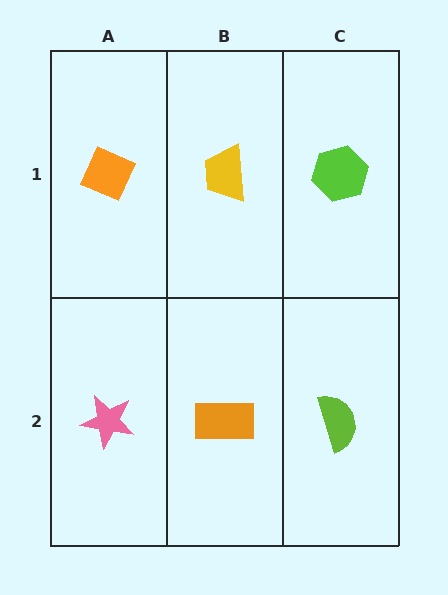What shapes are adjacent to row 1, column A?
A pink star (row 2, column A), a yellow trapezoid (row 1, column B).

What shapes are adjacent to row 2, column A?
An orange diamond (row 1, column A), an orange rectangle (row 2, column B).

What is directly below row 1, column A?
A pink star.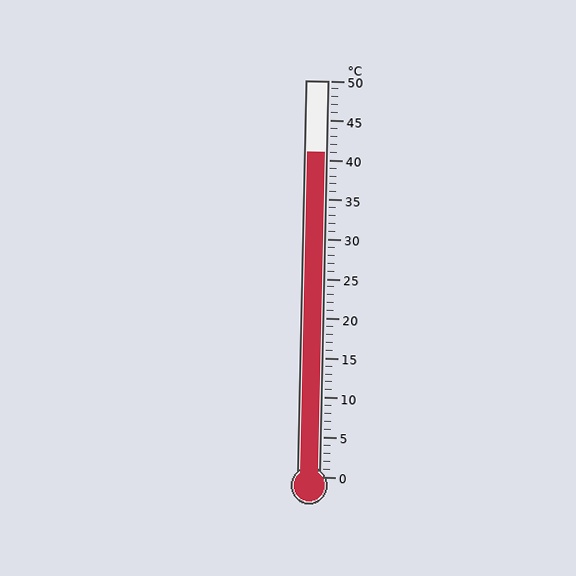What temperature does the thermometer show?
The thermometer shows approximately 41°C.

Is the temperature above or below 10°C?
The temperature is above 10°C.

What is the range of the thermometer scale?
The thermometer scale ranges from 0°C to 50°C.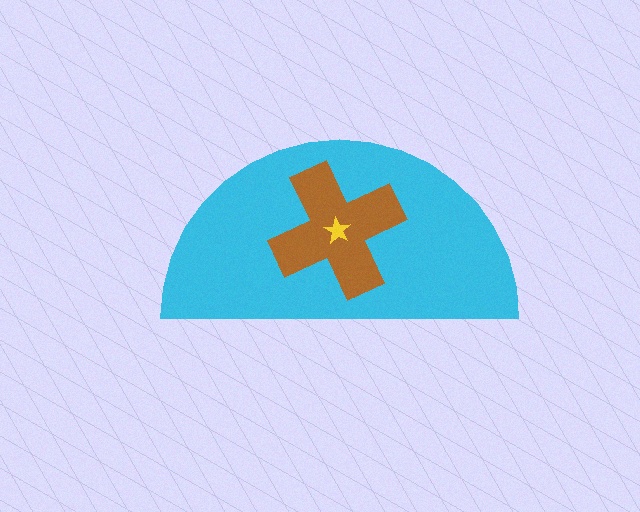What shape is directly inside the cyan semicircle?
The brown cross.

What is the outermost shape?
The cyan semicircle.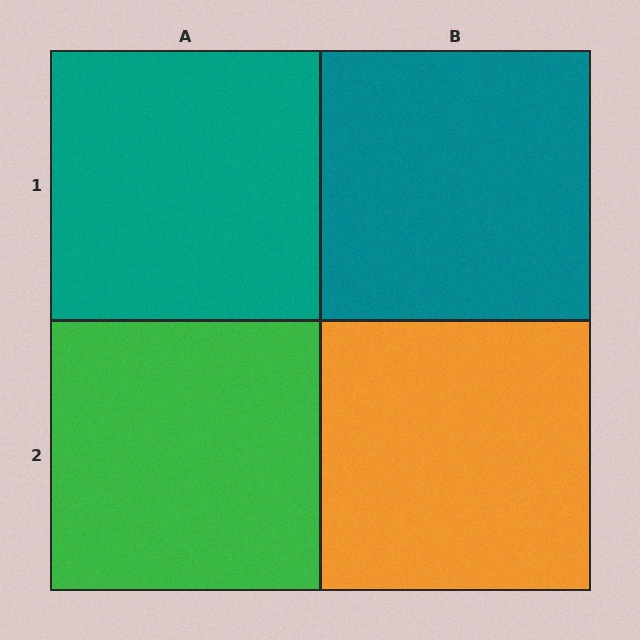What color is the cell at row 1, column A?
Teal.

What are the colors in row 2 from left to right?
Green, orange.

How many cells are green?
1 cell is green.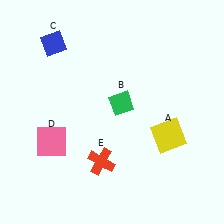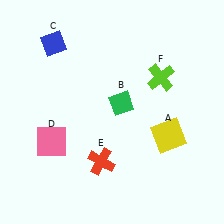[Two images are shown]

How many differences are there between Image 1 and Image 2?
There is 1 difference between the two images.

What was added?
A lime cross (F) was added in Image 2.